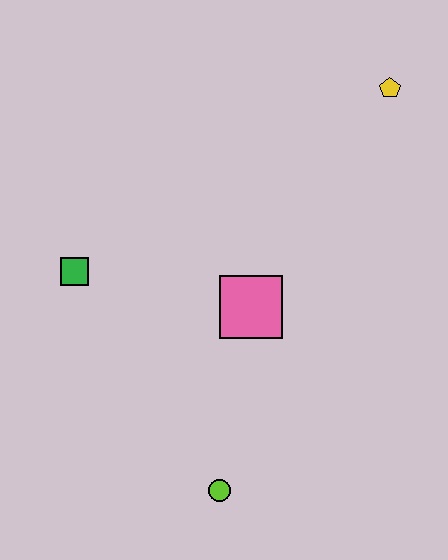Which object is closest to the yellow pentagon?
The pink square is closest to the yellow pentagon.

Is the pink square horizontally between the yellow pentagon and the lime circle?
Yes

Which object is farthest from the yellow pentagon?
The lime circle is farthest from the yellow pentagon.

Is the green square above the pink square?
Yes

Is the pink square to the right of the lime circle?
Yes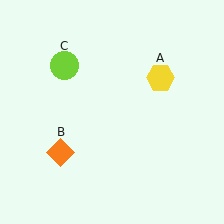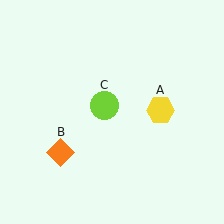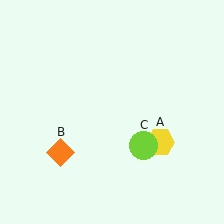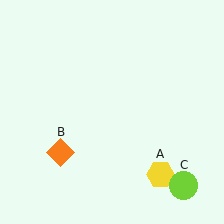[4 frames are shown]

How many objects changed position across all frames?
2 objects changed position: yellow hexagon (object A), lime circle (object C).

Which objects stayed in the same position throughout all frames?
Orange diamond (object B) remained stationary.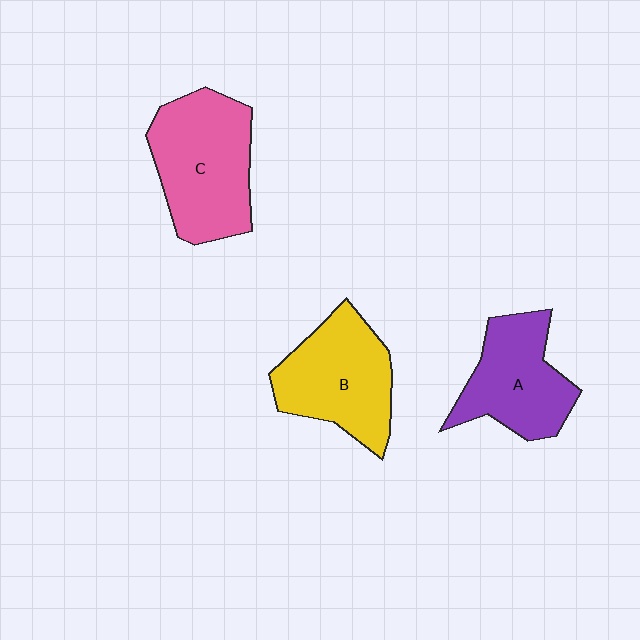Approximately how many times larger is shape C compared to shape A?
Approximately 1.2 times.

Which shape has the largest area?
Shape C (pink).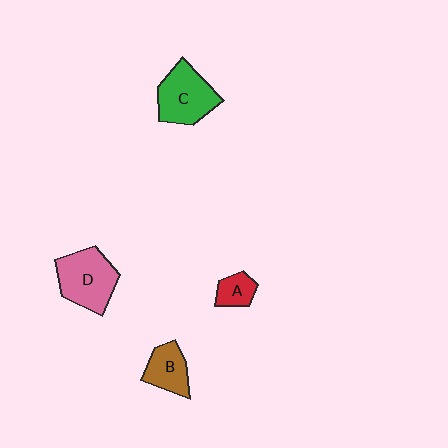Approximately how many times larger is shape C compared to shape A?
Approximately 2.4 times.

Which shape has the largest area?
Shape D (pink).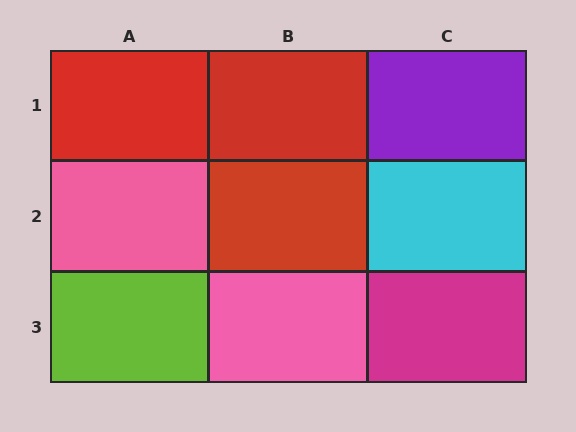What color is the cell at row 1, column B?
Red.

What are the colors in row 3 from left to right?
Lime, pink, magenta.